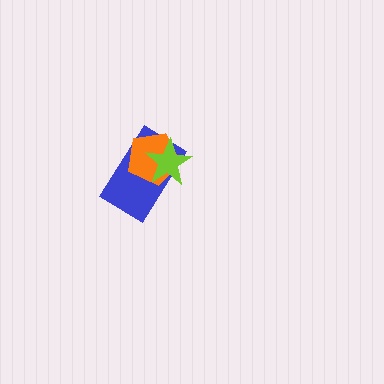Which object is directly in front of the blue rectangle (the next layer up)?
The orange pentagon is directly in front of the blue rectangle.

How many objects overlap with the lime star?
2 objects overlap with the lime star.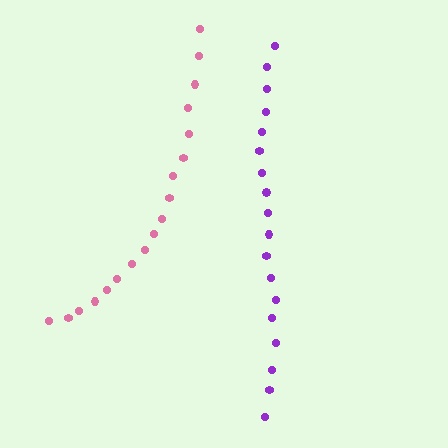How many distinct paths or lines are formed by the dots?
There are 2 distinct paths.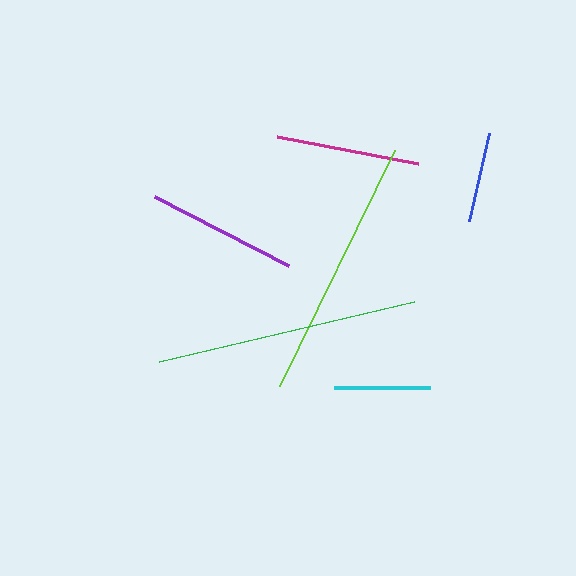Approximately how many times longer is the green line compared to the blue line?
The green line is approximately 2.9 times the length of the blue line.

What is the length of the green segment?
The green segment is approximately 262 pixels long.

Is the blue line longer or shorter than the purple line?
The purple line is longer than the blue line.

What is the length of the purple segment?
The purple segment is approximately 150 pixels long.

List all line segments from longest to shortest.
From longest to shortest: lime, green, purple, magenta, cyan, blue.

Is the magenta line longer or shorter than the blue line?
The magenta line is longer than the blue line.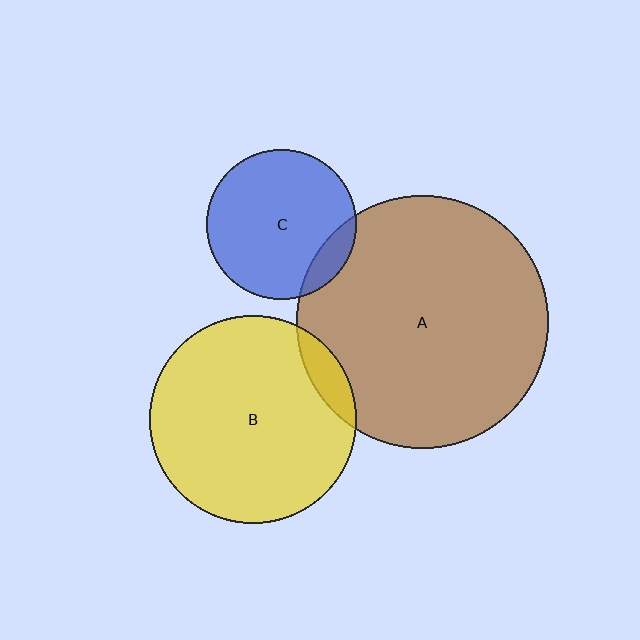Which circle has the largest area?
Circle A (brown).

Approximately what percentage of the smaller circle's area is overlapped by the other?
Approximately 10%.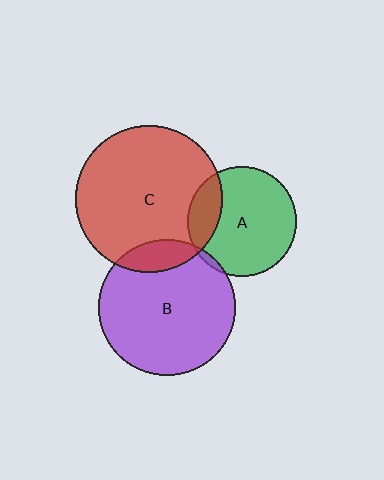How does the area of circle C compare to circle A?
Approximately 1.8 times.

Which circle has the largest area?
Circle C (red).